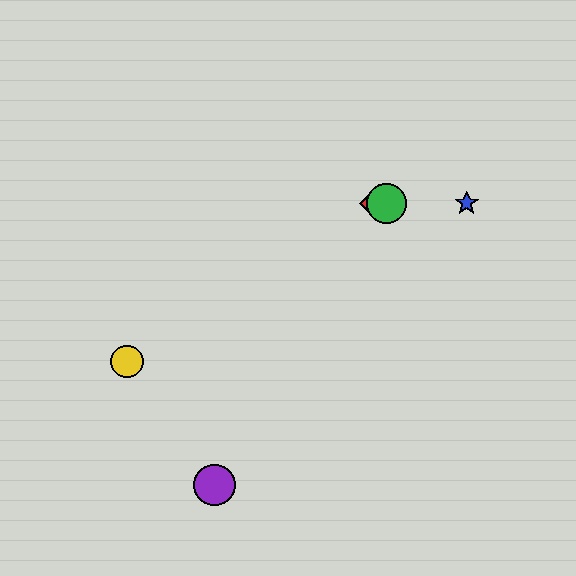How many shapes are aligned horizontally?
3 shapes (the red diamond, the blue star, the green circle) are aligned horizontally.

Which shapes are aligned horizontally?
The red diamond, the blue star, the green circle are aligned horizontally.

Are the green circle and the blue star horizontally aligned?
Yes, both are at y≈203.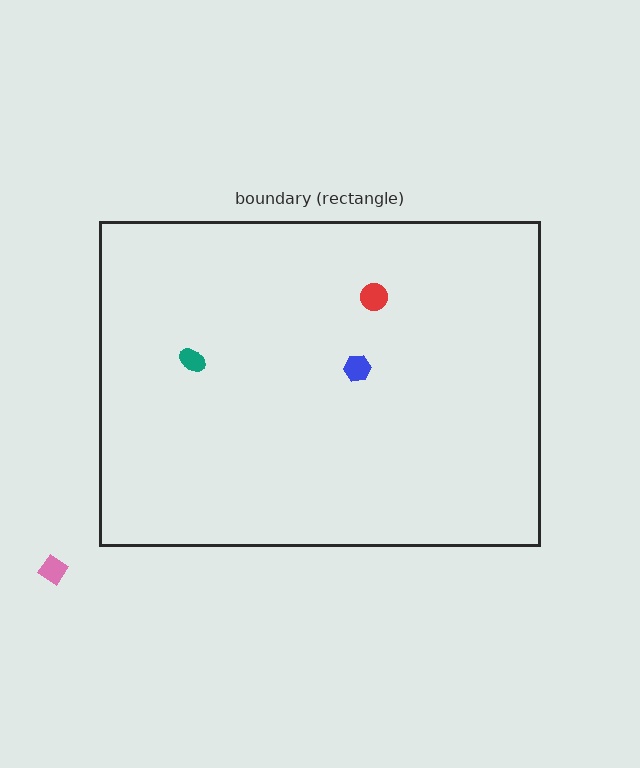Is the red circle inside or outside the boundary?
Inside.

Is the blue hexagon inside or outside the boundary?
Inside.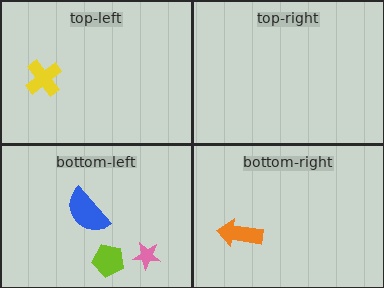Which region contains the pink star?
The bottom-left region.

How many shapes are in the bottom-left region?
3.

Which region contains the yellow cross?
The top-left region.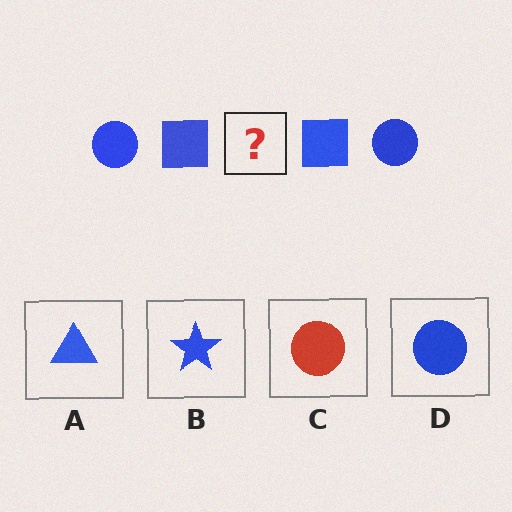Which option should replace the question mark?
Option D.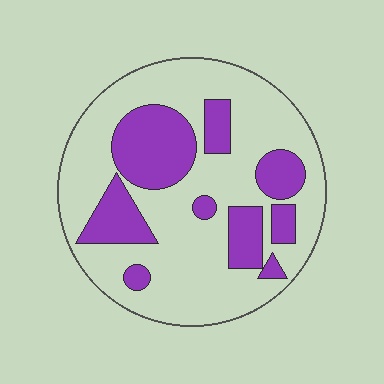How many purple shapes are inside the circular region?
9.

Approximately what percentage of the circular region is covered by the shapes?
Approximately 30%.